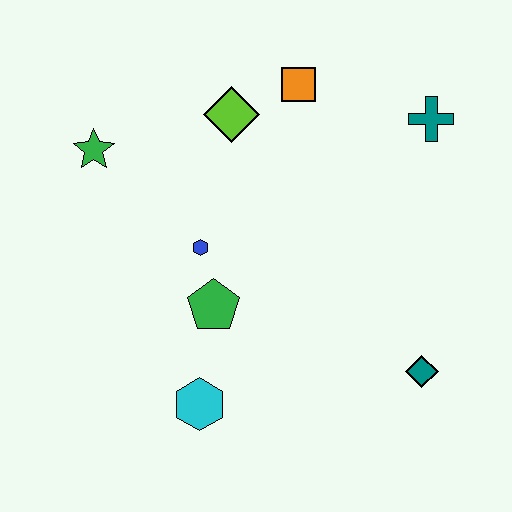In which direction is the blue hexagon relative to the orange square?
The blue hexagon is below the orange square.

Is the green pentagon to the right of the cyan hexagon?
Yes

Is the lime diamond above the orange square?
No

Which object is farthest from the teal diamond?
The green star is farthest from the teal diamond.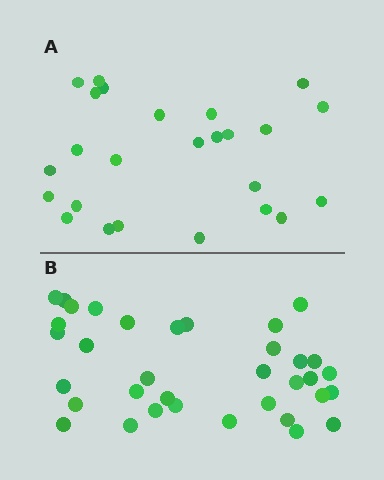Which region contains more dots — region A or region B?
Region B (the bottom region) has more dots.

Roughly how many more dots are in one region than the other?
Region B has roughly 10 or so more dots than region A.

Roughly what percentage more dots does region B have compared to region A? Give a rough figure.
About 40% more.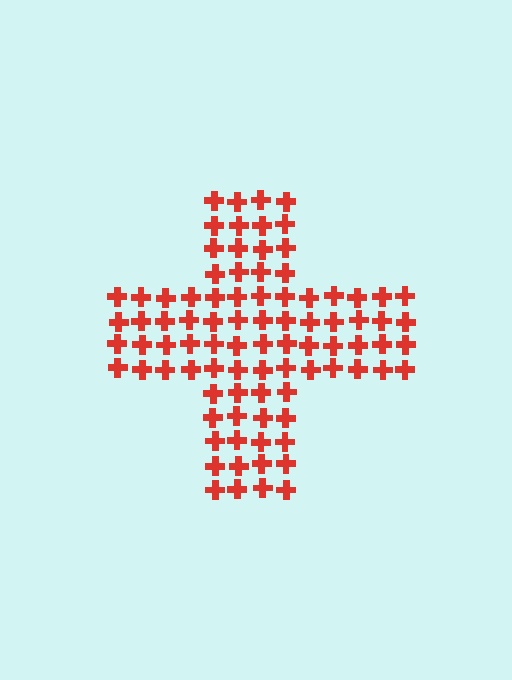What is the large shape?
The large shape is a cross.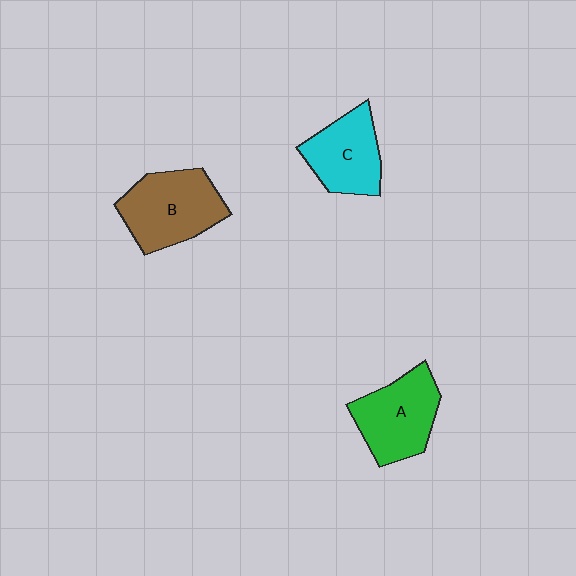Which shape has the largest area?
Shape B (brown).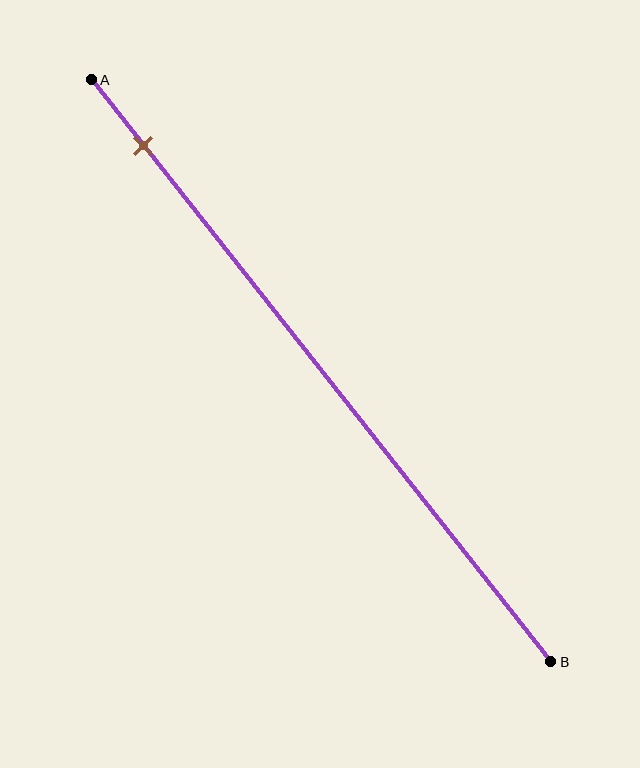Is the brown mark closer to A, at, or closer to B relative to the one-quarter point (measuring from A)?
The brown mark is closer to point A than the one-quarter point of segment AB.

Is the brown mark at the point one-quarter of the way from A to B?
No, the mark is at about 10% from A, not at the 25% one-quarter point.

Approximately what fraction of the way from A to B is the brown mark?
The brown mark is approximately 10% of the way from A to B.